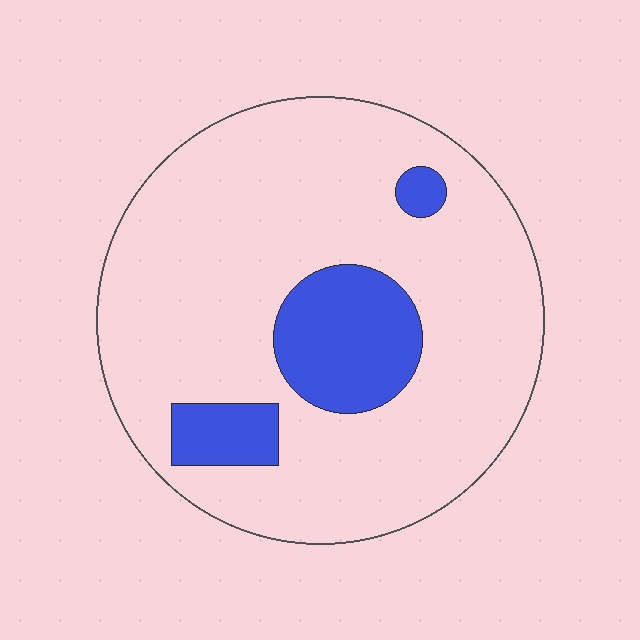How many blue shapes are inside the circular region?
3.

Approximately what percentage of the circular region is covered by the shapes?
Approximately 15%.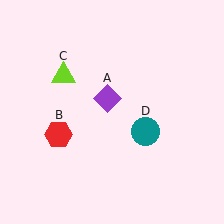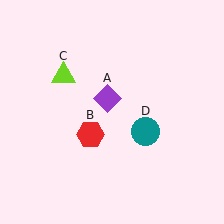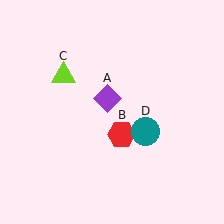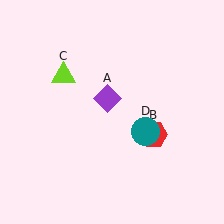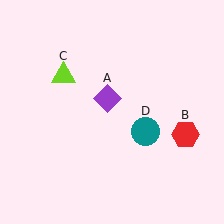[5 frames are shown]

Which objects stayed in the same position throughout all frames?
Purple diamond (object A) and lime triangle (object C) and teal circle (object D) remained stationary.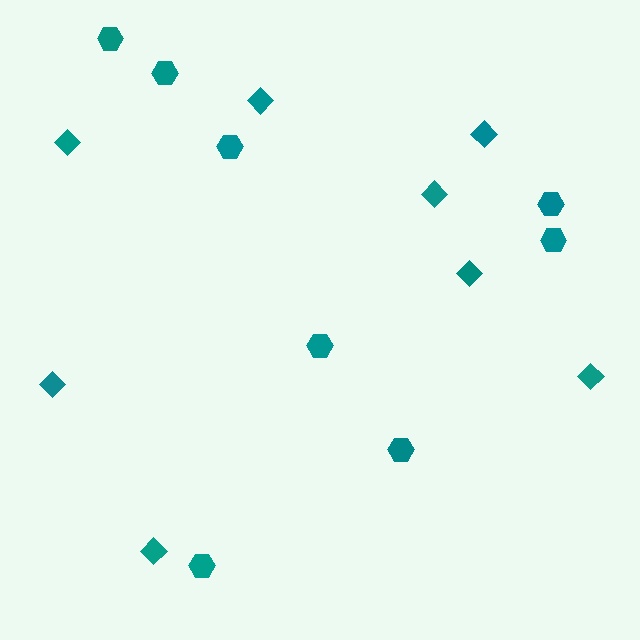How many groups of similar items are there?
There are 2 groups: one group of hexagons (8) and one group of diamonds (8).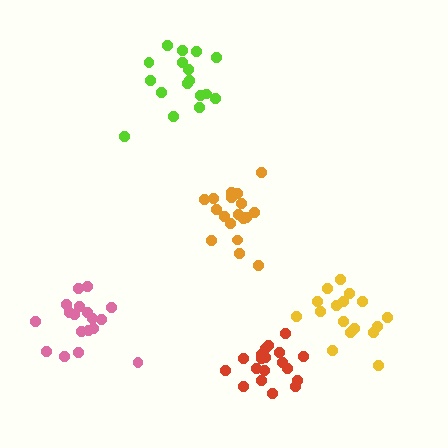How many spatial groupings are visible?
There are 5 spatial groupings.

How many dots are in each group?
Group 1: 17 dots, Group 2: 17 dots, Group 3: 18 dots, Group 4: 19 dots, Group 5: 18 dots (89 total).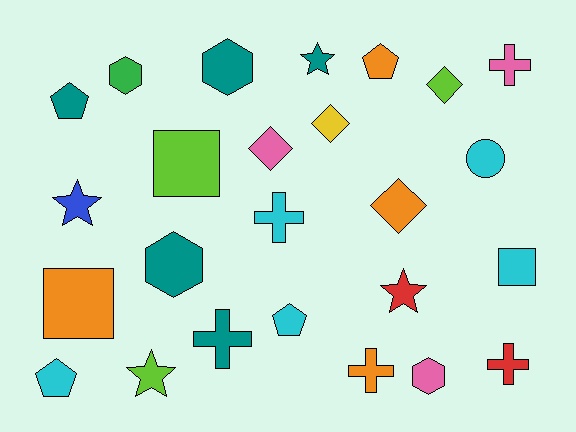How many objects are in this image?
There are 25 objects.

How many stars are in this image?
There are 4 stars.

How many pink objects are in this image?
There are 3 pink objects.